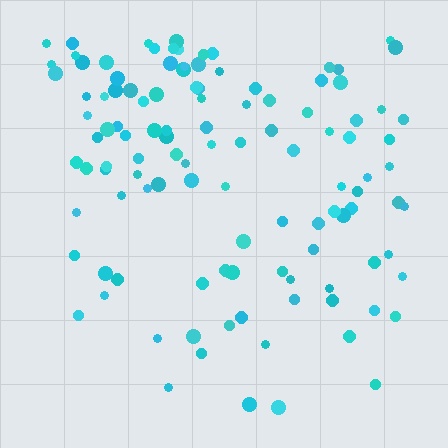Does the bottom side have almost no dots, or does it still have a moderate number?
Still a moderate number, just noticeably fewer than the top.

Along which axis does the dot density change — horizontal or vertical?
Vertical.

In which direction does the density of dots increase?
From bottom to top, with the top side densest.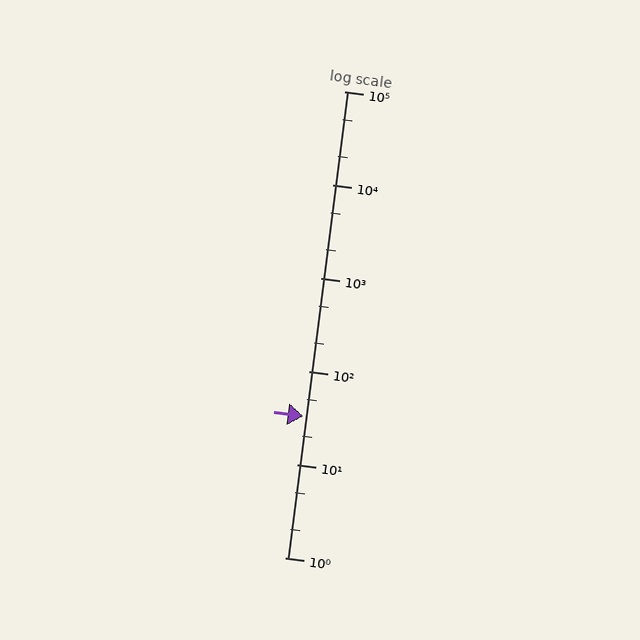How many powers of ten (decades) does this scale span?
The scale spans 5 decades, from 1 to 100000.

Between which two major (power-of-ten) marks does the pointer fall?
The pointer is between 10 and 100.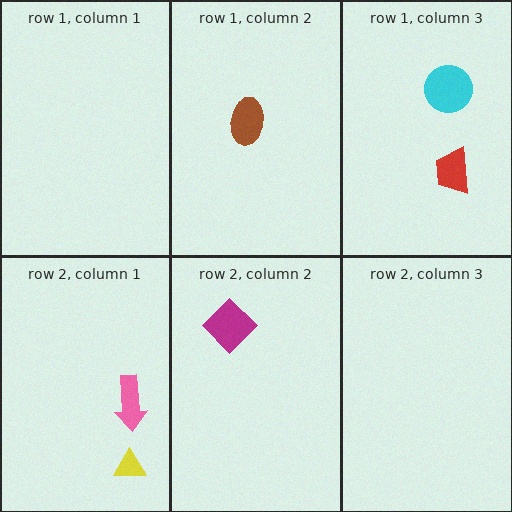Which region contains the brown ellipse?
The row 1, column 2 region.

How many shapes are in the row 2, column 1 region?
2.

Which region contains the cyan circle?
The row 1, column 3 region.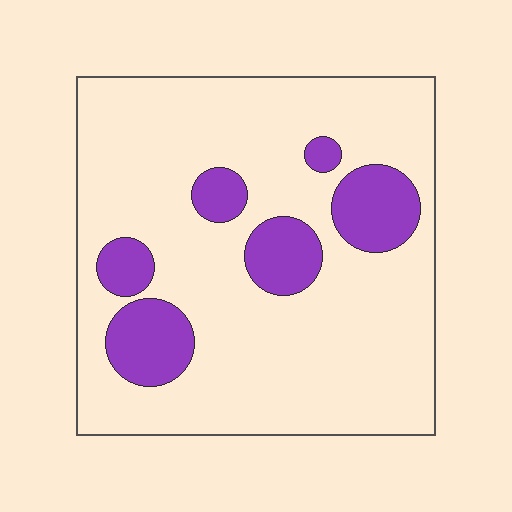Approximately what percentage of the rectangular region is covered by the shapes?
Approximately 20%.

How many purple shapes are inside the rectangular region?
6.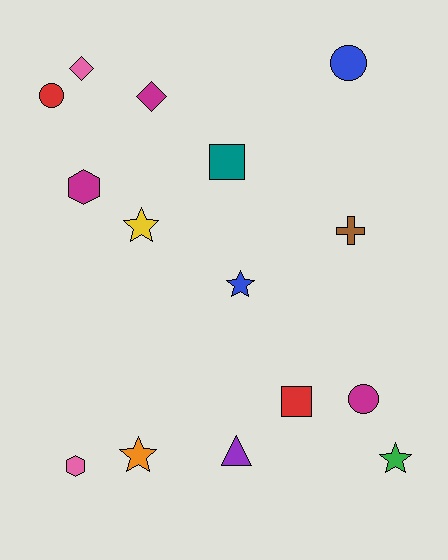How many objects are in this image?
There are 15 objects.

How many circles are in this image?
There are 3 circles.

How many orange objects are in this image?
There is 1 orange object.